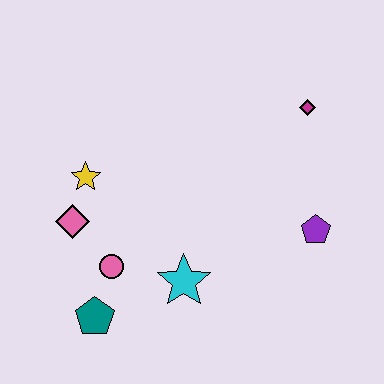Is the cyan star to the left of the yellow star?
No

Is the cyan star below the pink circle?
Yes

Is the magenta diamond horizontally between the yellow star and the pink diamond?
No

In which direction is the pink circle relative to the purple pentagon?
The pink circle is to the left of the purple pentagon.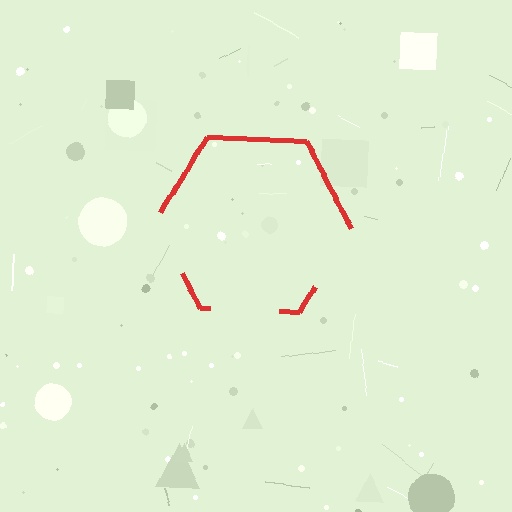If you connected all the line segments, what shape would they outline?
They would outline a hexagon.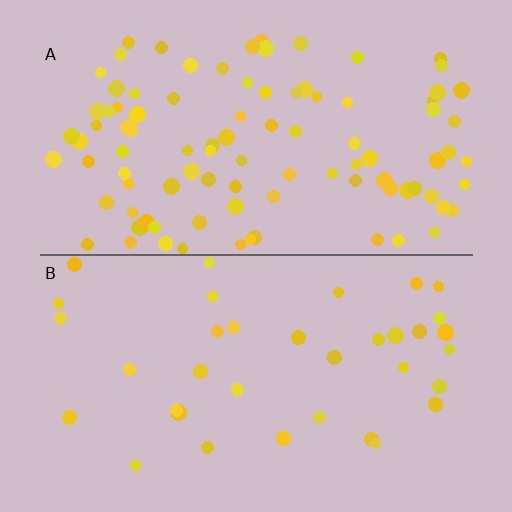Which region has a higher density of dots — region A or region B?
A (the top).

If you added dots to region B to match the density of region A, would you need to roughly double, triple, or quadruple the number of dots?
Approximately triple.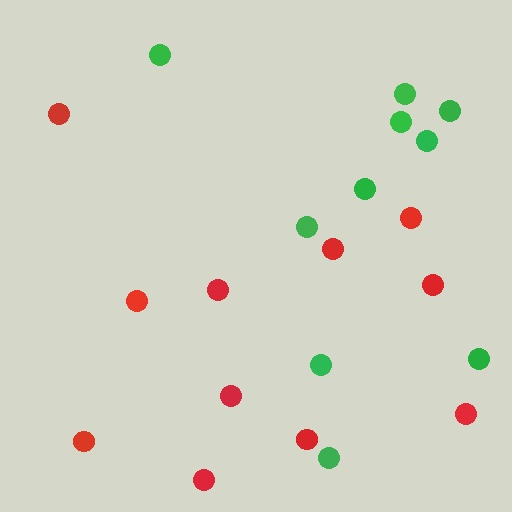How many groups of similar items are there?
There are 2 groups: one group of red circles (11) and one group of green circles (10).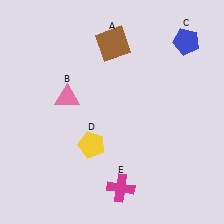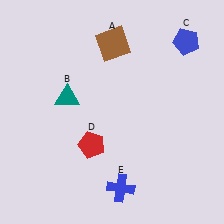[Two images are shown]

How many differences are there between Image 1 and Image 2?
There are 3 differences between the two images.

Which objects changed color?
B changed from pink to teal. D changed from yellow to red. E changed from magenta to blue.